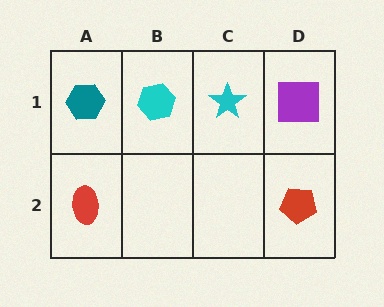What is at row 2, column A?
A red ellipse.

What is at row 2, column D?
A red pentagon.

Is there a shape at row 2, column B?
No, that cell is empty.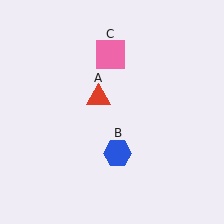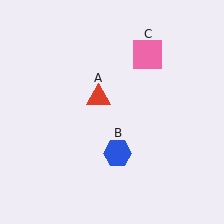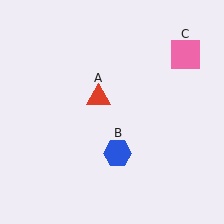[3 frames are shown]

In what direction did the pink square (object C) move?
The pink square (object C) moved right.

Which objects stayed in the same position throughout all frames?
Red triangle (object A) and blue hexagon (object B) remained stationary.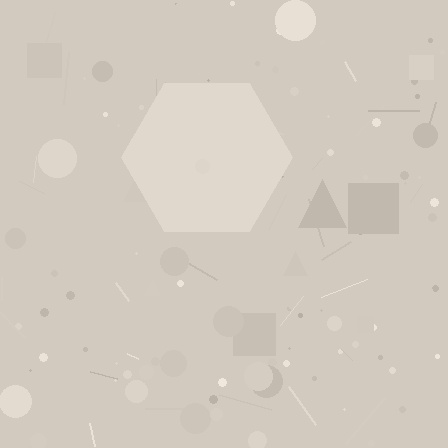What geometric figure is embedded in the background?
A hexagon is embedded in the background.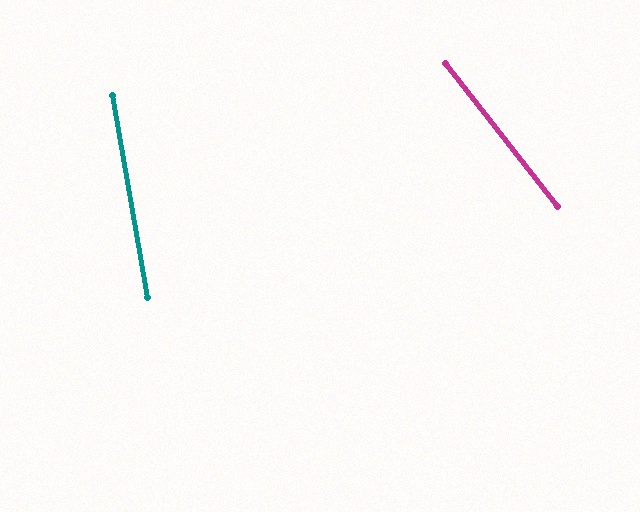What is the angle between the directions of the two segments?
Approximately 28 degrees.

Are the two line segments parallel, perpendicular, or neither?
Neither parallel nor perpendicular — they differ by about 28°.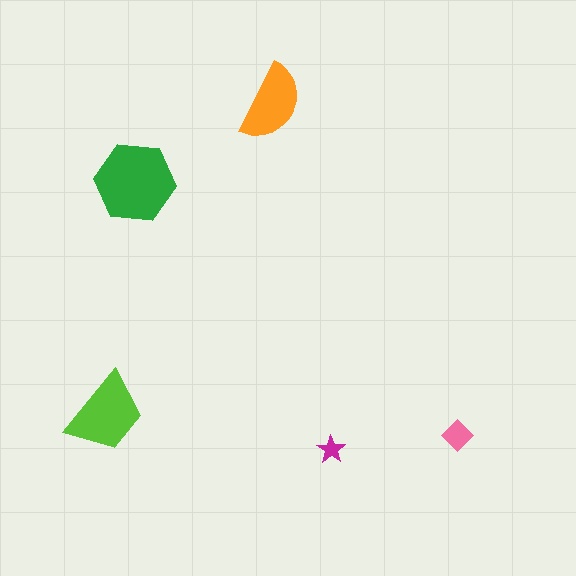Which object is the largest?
The green hexagon.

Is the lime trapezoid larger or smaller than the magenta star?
Larger.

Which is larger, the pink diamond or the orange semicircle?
The orange semicircle.